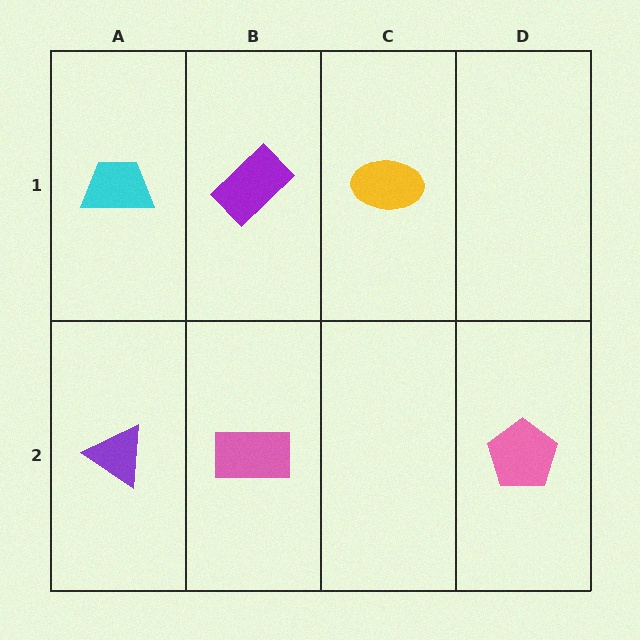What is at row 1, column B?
A purple rectangle.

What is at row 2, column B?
A pink rectangle.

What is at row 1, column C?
A yellow ellipse.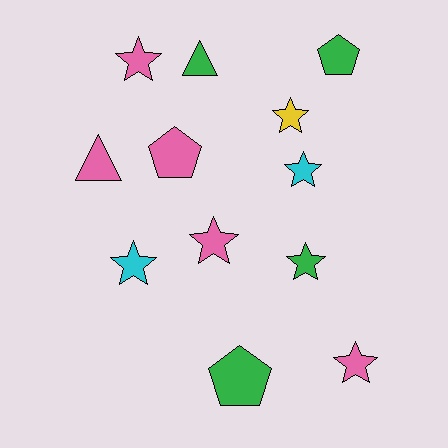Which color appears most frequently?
Pink, with 5 objects.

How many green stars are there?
There is 1 green star.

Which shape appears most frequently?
Star, with 7 objects.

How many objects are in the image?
There are 12 objects.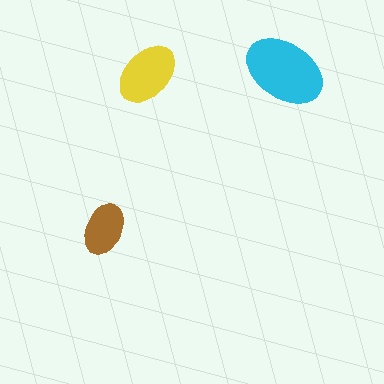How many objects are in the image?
There are 3 objects in the image.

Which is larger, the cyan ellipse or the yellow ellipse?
The cyan one.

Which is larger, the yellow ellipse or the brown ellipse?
The yellow one.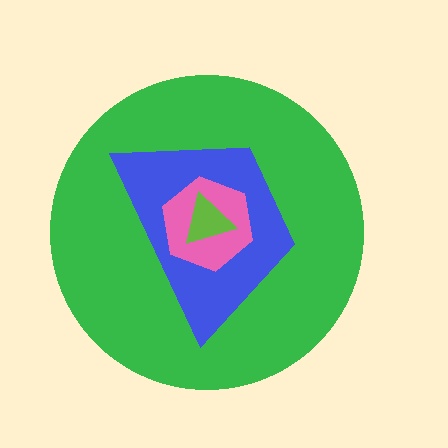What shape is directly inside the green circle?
The blue trapezoid.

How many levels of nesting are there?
4.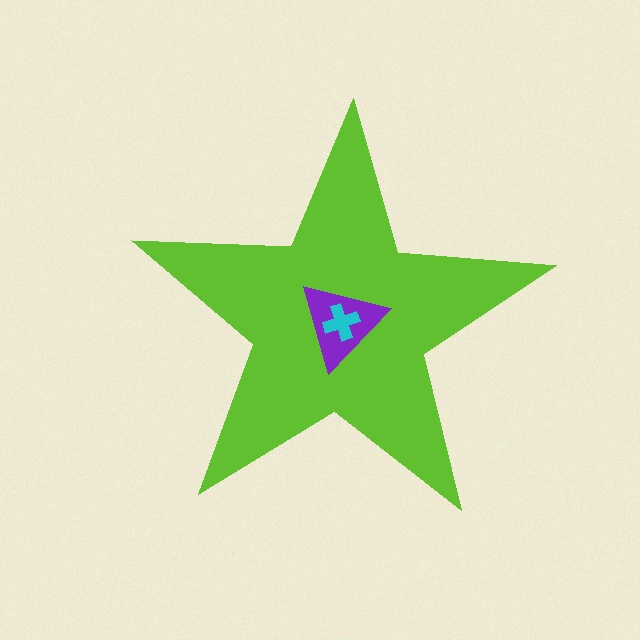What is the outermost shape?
The lime star.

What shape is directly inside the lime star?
The purple triangle.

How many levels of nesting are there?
3.